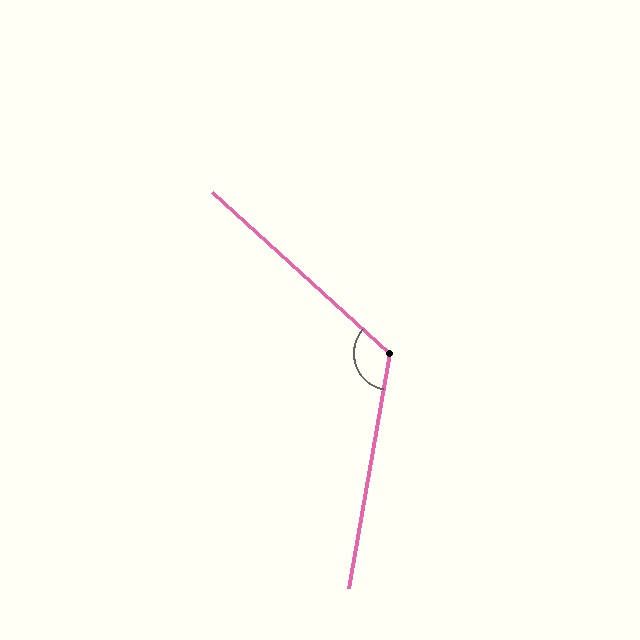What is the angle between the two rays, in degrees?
Approximately 122 degrees.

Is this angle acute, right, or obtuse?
It is obtuse.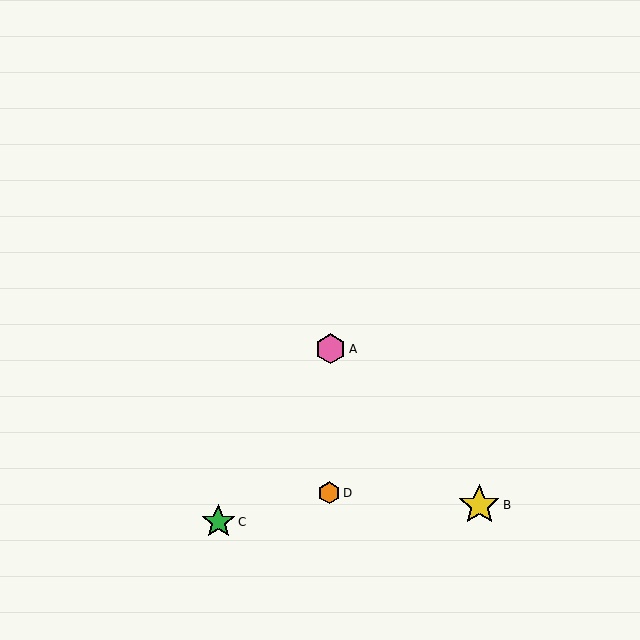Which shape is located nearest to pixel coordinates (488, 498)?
The yellow star (labeled B) at (479, 505) is nearest to that location.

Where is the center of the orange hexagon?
The center of the orange hexagon is at (329, 493).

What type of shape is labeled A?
Shape A is a pink hexagon.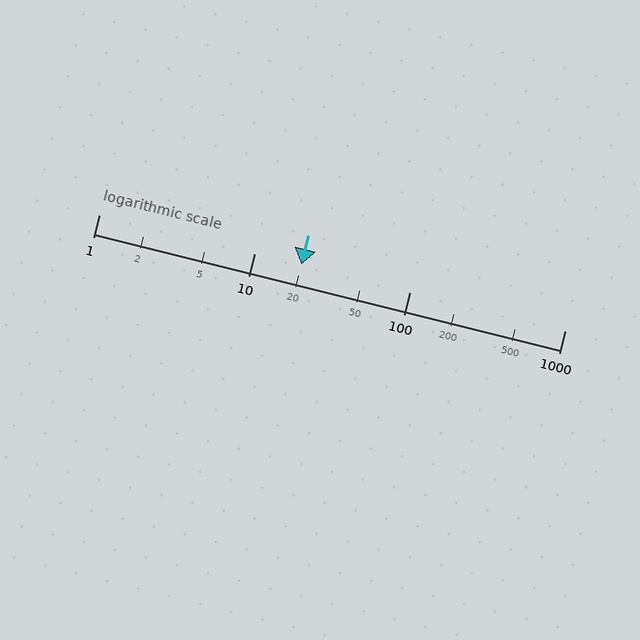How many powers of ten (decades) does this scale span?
The scale spans 3 decades, from 1 to 1000.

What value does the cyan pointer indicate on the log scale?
The pointer indicates approximately 20.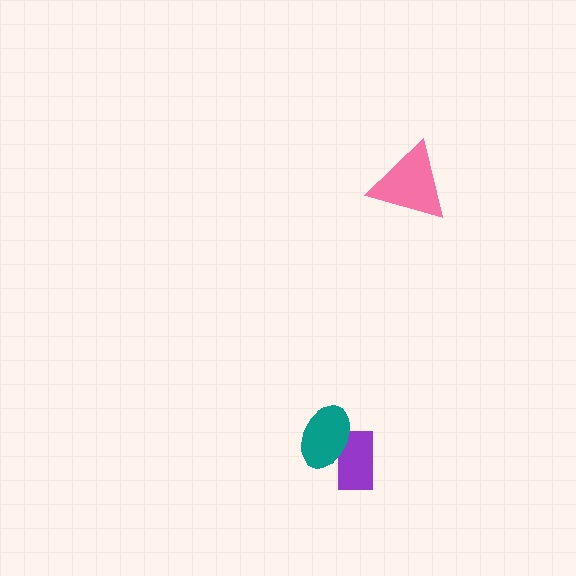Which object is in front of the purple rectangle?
The teal ellipse is in front of the purple rectangle.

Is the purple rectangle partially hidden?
Yes, it is partially covered by another shape.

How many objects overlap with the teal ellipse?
1 object overlaps with the teal ellipse.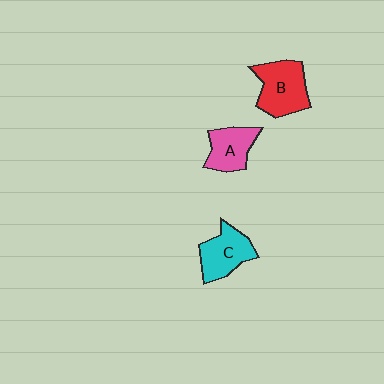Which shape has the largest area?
Shape B (red).